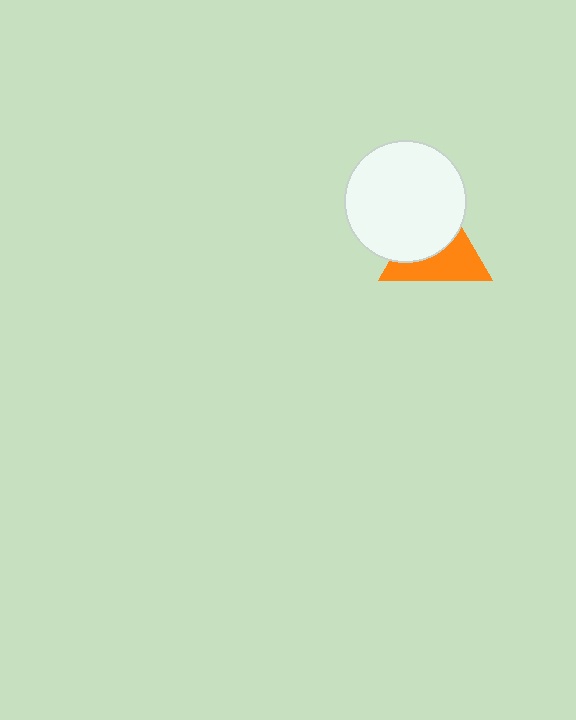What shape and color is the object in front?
The object in front is a white circle.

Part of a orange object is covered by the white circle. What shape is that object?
It is a triangle.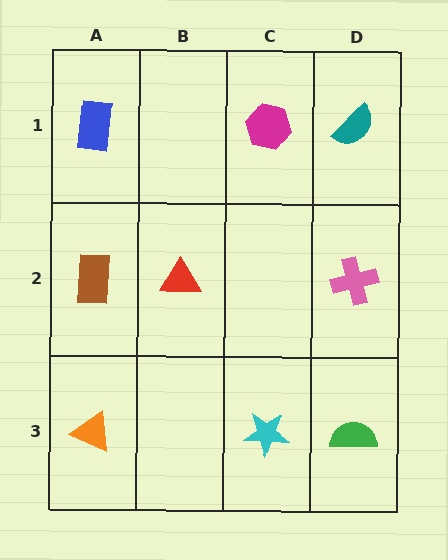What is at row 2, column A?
A brown rectangle.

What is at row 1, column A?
A blue rectangle.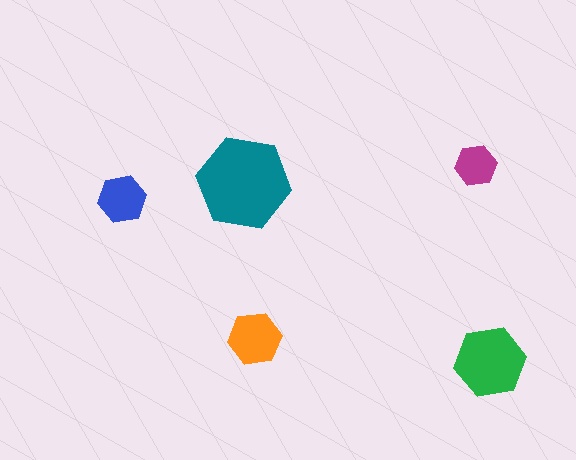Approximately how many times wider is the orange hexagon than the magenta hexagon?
About 1.5 times wider.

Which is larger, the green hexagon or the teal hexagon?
The teal one.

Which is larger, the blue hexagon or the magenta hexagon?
The blue one.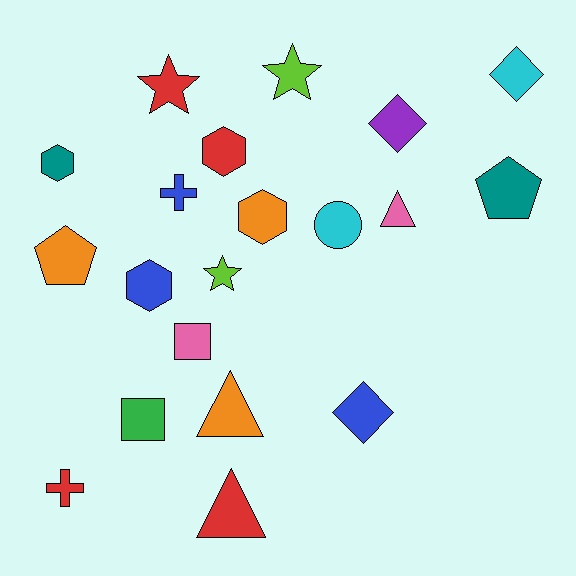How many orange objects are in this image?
There are 3 orange objects.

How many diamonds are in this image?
There are 3 diamonds.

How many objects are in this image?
There are 20 objects.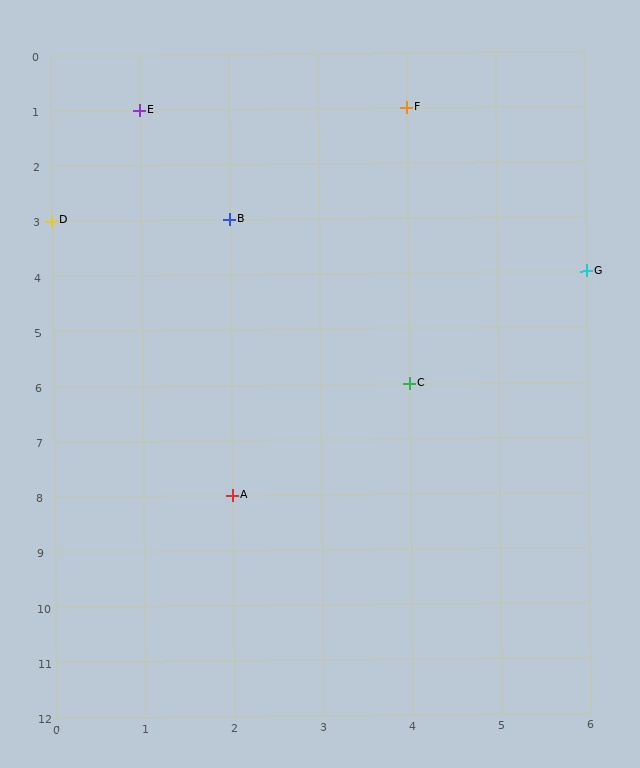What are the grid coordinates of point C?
Point C is at grid coordinates (4, 6).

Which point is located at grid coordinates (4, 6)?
Point C is at (4, 6).